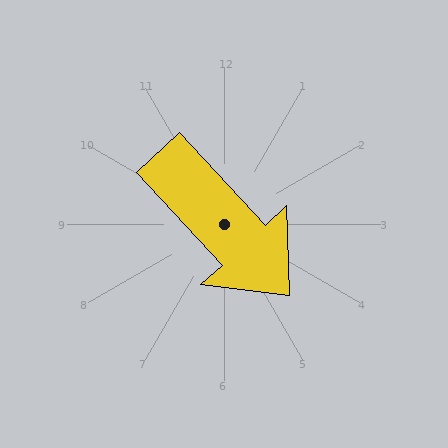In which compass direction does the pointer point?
Southeast.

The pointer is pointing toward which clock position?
Roughly 5 o'clock.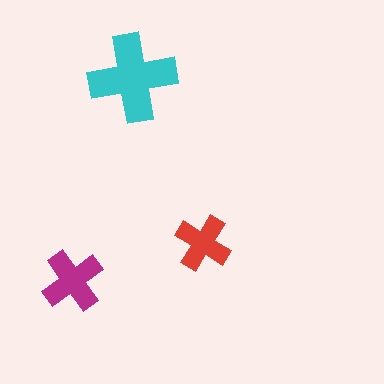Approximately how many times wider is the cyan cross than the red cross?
About 1.5 times wider.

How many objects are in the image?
There are 3 objects in the image.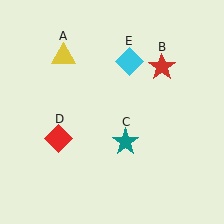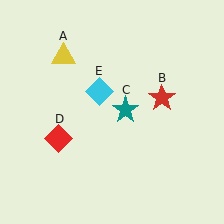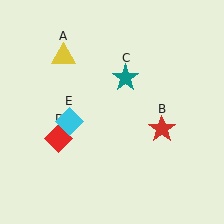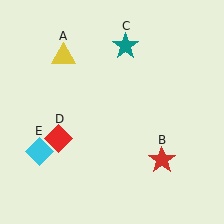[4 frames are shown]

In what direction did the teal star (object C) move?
The teal star (object C) moved up.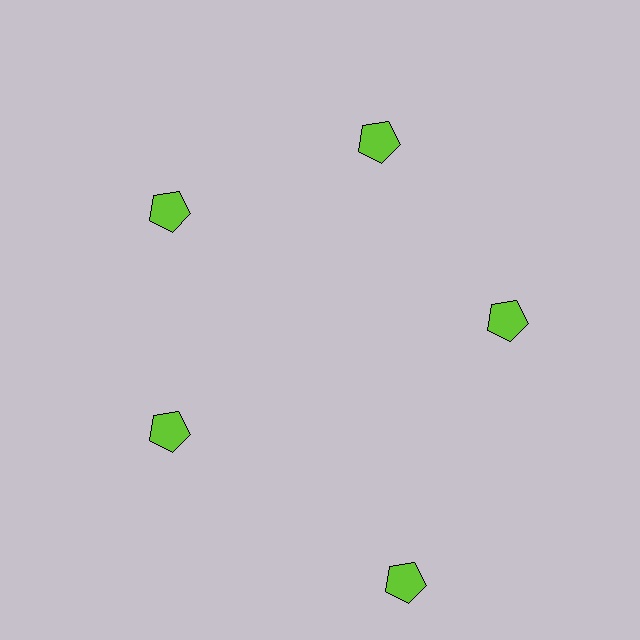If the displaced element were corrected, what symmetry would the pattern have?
It would have 5-fold rotational symmetry — the pattern would map onto itself every 72 degrees.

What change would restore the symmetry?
The symmetry would be restored by moving it inward, back onto the ring so that all 5 pentagons sit at equal angles and equal distance from the center.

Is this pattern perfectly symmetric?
No. The 5 lime pentagons are arranged in a ring, but one element near the 5 o'clock position is pushed outward from the center, breaking the 5-fold rotational symmetry.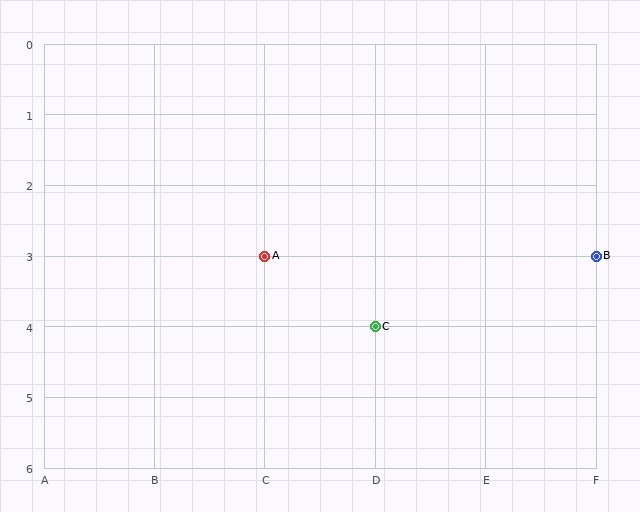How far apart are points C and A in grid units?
Points C and A are 1 column and 1 row apart (about 1.4 grid units diagonally).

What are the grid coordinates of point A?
Point A is at grid coordinates (C, 3).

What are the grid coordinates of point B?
Point B is at grid coordinates (F, 3).